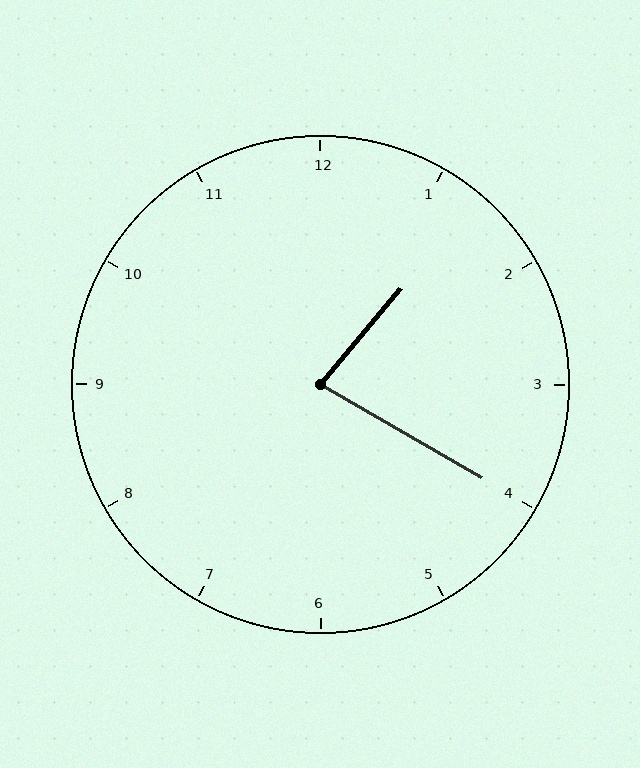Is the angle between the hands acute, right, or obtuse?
It is acute.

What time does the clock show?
1:20.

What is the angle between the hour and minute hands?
Approximately 80 degrees.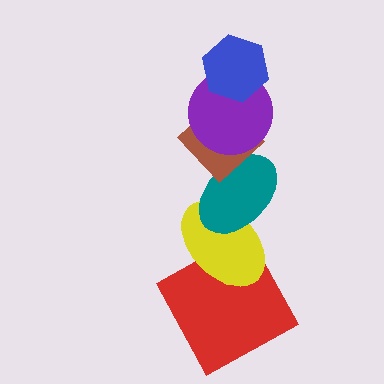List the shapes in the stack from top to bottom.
From top to bottom: the blue hexagon, the purple circle, the brown diamond, the teal ellipse, the yellow ellipse, the red square.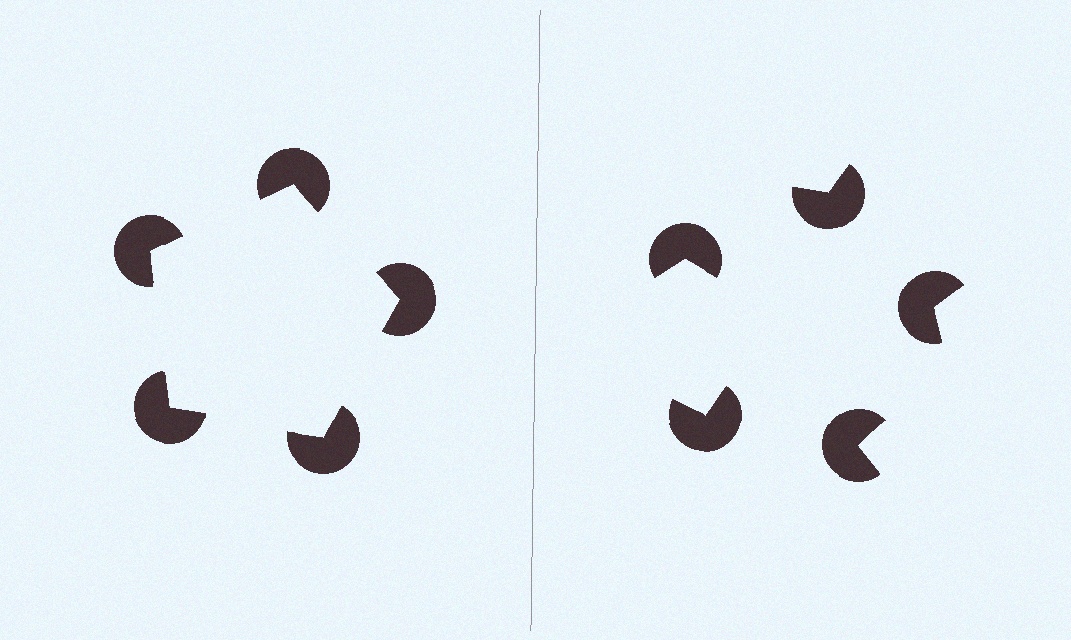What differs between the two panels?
The pac-man discs are positioned identically on both sides; only the wedge orientations differ. On the left they align to a pentagon; on the right they are misaligned.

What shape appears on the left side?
An illusory pentagon.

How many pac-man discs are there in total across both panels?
10 — 5 on each side.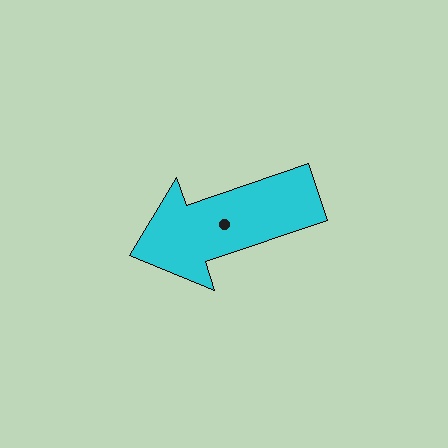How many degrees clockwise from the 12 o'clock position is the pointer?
Approximately 251 degrees.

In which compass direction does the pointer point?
West.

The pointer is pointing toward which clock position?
Roughly 8 o'clock.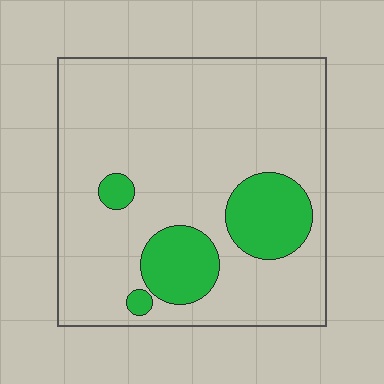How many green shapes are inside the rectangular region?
4.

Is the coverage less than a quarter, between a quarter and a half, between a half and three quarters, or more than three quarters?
Less than a quarter.